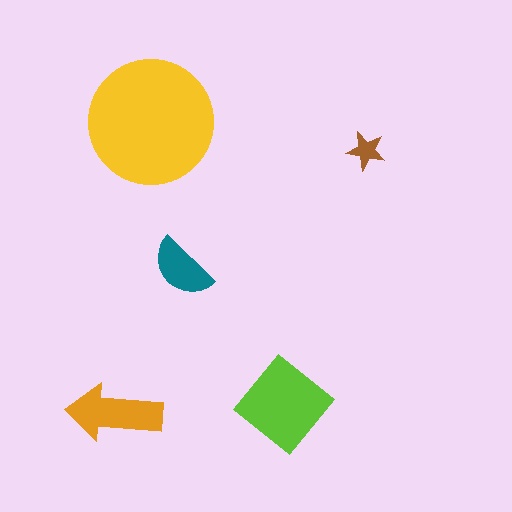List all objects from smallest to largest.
The brown star, the teal semicircle, the orange arrow, the lime diamond, the yellow circle.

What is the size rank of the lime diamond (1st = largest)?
2nd.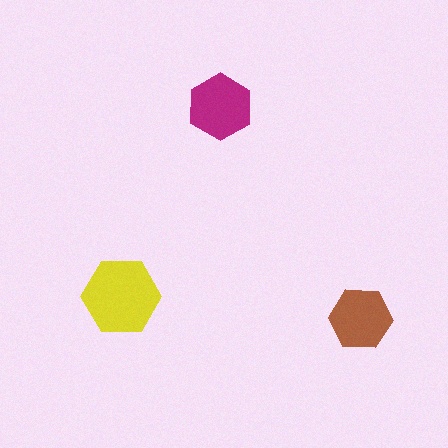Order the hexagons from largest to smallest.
the yellow one, the magenta one, the brown one.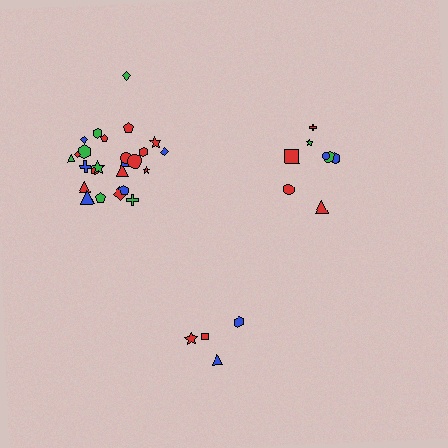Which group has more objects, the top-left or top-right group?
The top-left group.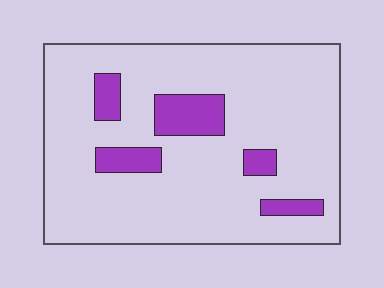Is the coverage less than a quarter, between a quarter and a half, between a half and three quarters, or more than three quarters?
Less than a quarter.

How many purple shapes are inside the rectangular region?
5.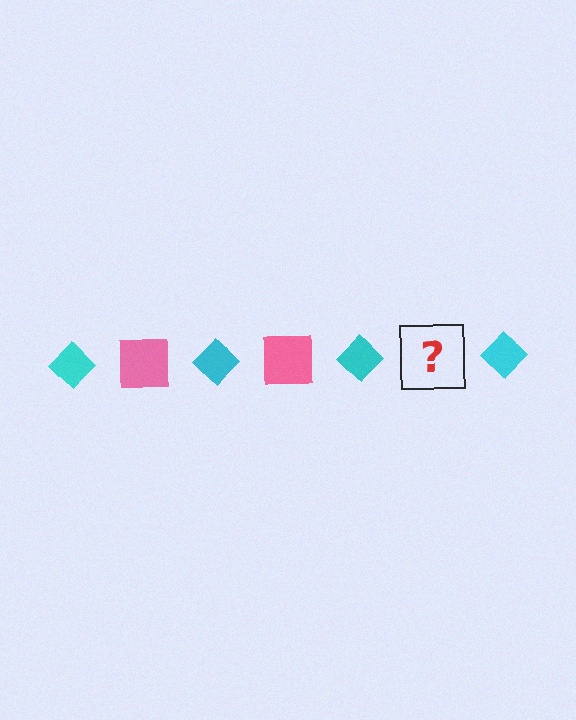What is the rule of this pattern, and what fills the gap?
The rule is that the pattern alternates between cyan diamond and pink square. The gap should be filled with a pink square.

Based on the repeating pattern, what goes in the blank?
The blank should be a pink square.